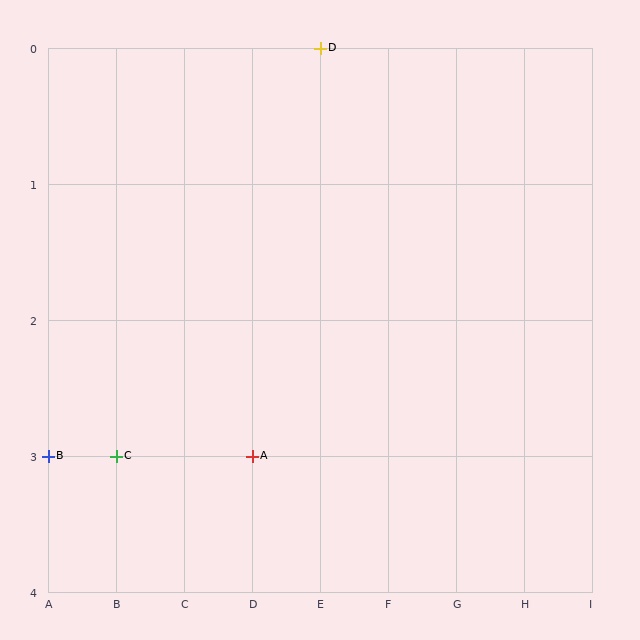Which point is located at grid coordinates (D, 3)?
Point A is at (D, 3).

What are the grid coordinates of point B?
Point B is at grid coordinates (A, 3).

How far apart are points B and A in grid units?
Points B and A are 3 columns apart.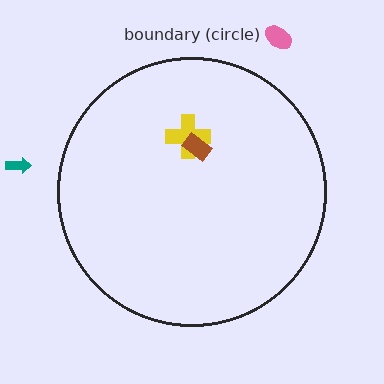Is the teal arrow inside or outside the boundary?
Outside.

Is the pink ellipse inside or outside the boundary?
Outside.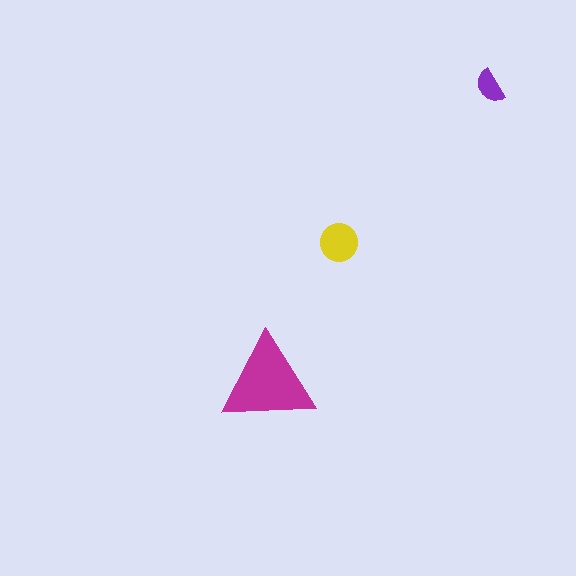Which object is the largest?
The magenta triangle.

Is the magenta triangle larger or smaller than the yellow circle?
Larger.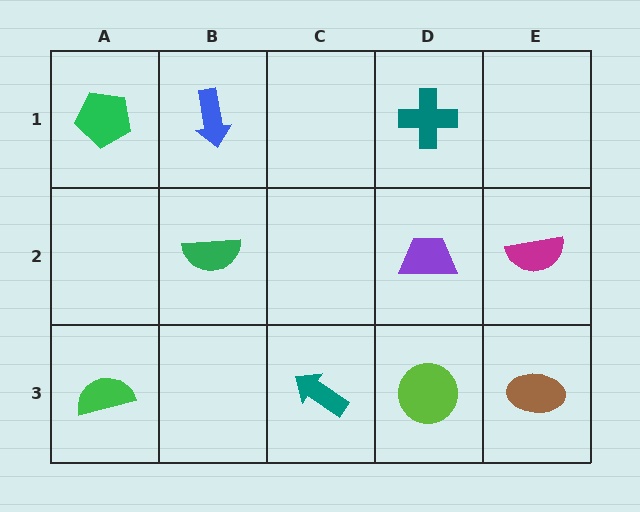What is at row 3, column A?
A green semicircle.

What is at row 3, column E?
A brown ellipse.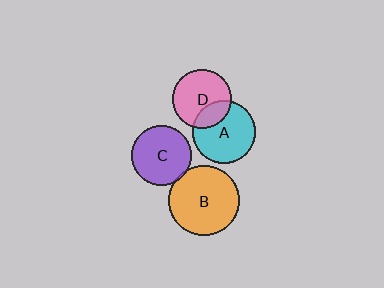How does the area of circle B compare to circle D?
Approximately 1.4 times.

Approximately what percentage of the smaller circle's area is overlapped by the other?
Approximately 5%.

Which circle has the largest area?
Circle B (orange).